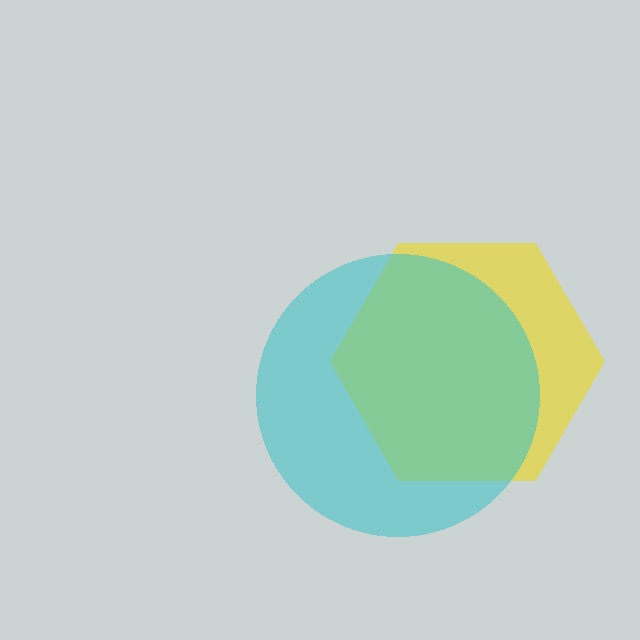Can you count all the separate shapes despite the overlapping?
Yes, there are 2 separate shapes.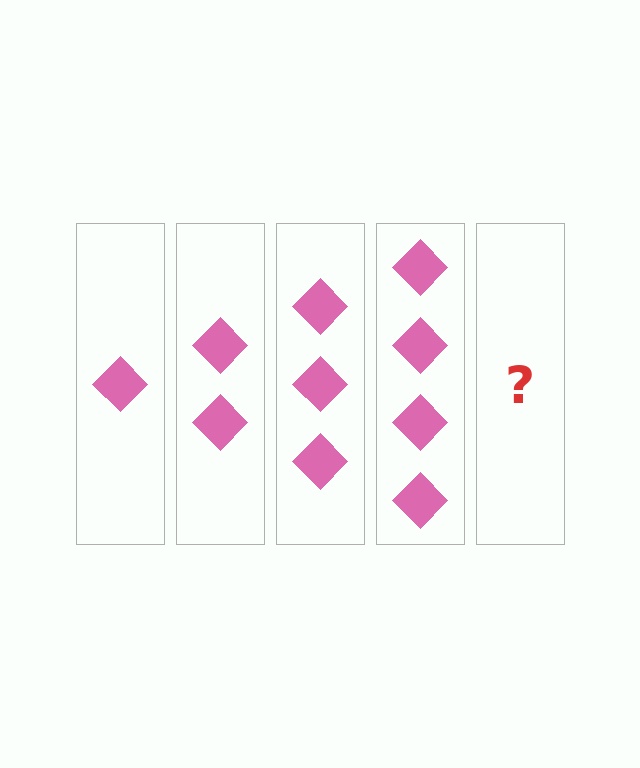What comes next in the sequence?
The next element should be 5 diamonds.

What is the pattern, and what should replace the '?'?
The pattern is that each step adds one more diamond. The '?' should be 5 diamonds.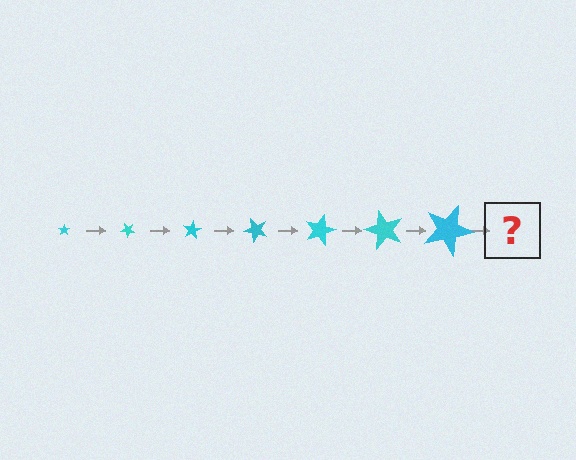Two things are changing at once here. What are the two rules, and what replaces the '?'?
The two rules are that the star grows larger each step and it rotates 40 degrees each step. The '?' should be a star, larger than the previous one and rotated 280 degrees from the start.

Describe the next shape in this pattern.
It should be a star, larger than the previous one and rotated 280 degrees from the start.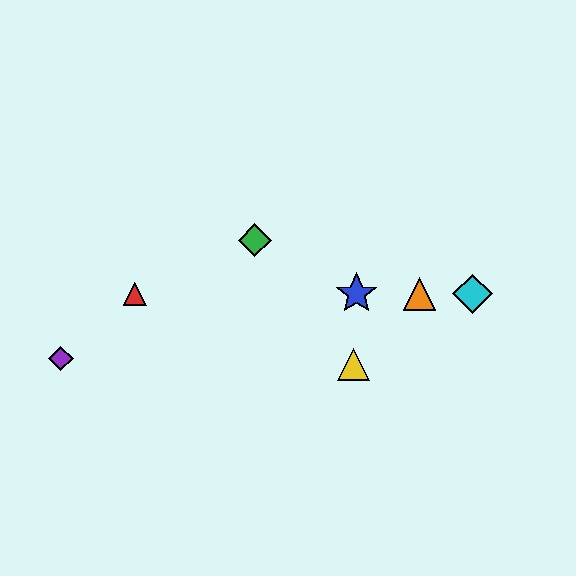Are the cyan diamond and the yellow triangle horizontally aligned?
No, the cyan diamond is at y≈294 and the yellow triangle is at y≈364.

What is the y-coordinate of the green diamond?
The green diamond is at y≈240.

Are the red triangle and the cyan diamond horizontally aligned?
Yes, both are at y≈294.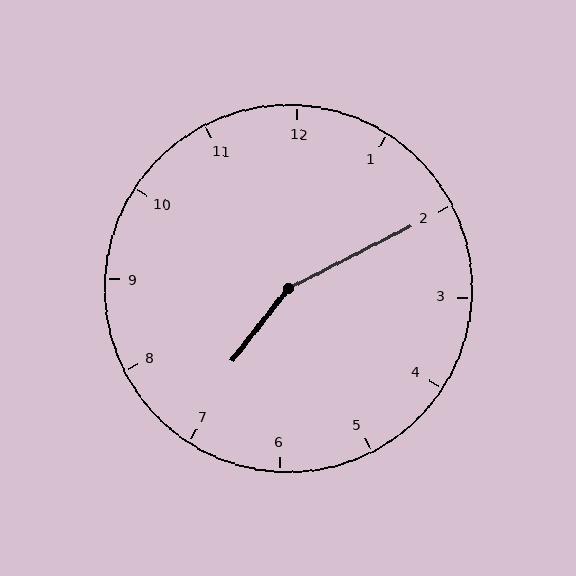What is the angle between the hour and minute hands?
Approximately 155 degrees.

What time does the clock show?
7:10.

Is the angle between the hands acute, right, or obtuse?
It is obtuse.